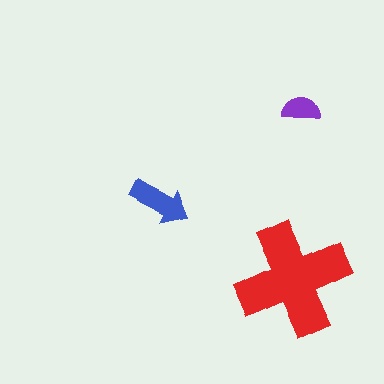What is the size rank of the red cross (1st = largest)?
1st.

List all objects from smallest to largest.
The purple semicircle, the blue arrow, the red cross.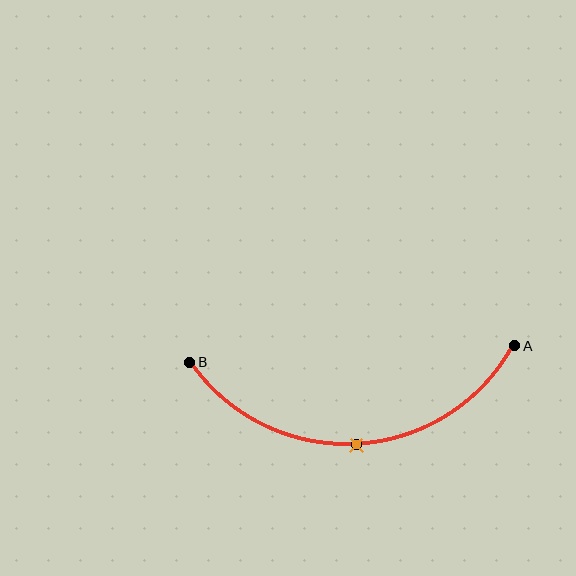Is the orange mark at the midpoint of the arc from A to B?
Yes. The orange mark lies on the arc at equal arc-length from both A and B — it is the arc midpoint.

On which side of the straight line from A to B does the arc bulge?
The arc bulges below the straight line connecting A and B.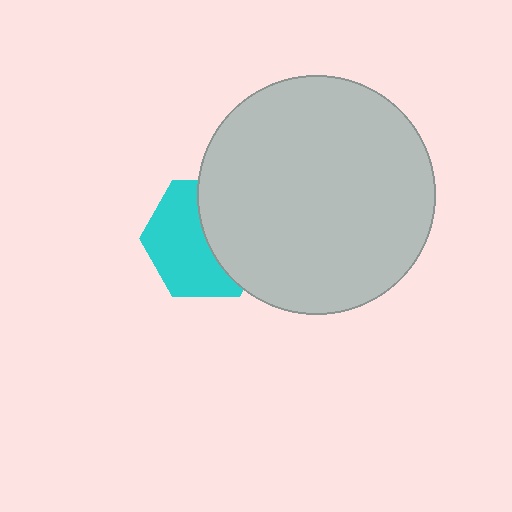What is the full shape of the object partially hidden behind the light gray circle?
The partially hidden object is a cyan hexagon.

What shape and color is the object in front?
The object in front is a light gray circle.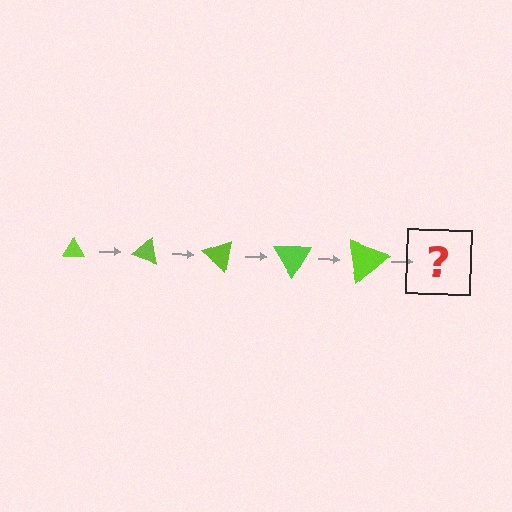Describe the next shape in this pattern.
It should be a triangle, larger than the previous one and rotated 100 degrees from the start.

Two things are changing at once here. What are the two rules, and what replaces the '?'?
The two rules are that the triangle grows larger each step and it rotates 20 degrees each step. The '?' should be a triangle, larger than the previous one and rotated 100 degrees from the start.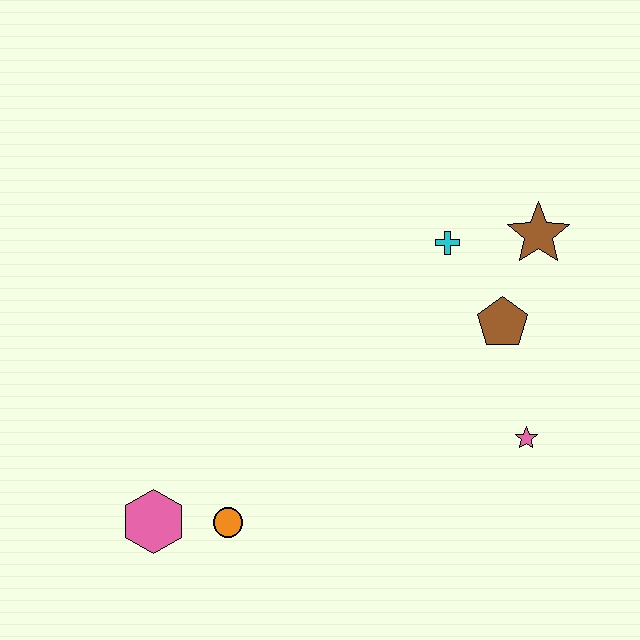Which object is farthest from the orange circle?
The brown star is farthest from the orange circle.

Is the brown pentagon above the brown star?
No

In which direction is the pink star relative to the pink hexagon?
The pink star is to the right of the pink hexagon.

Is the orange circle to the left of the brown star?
Yes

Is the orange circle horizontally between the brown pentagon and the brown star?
No